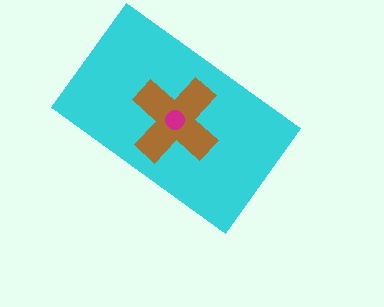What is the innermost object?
The magenta circle.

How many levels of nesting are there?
3.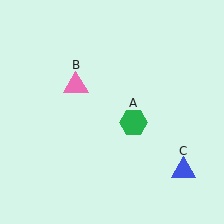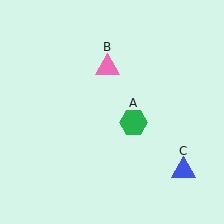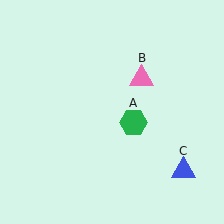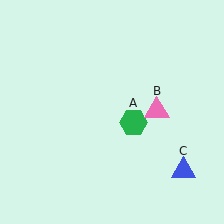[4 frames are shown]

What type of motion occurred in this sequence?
The pink triangle (object B) rotated clockwise around the center of the scene.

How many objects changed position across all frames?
1 object changed position: pink triangle (object B).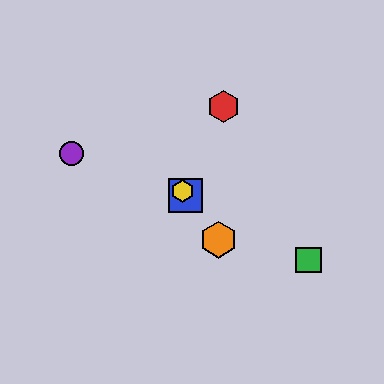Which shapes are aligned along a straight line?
The blue square, the yellow hexagon, the orange hexagon are aligned along a straight line.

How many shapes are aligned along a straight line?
3 shapes (the blue square, the yellow hexagon, the orange hexagon) are aligned along a straight line.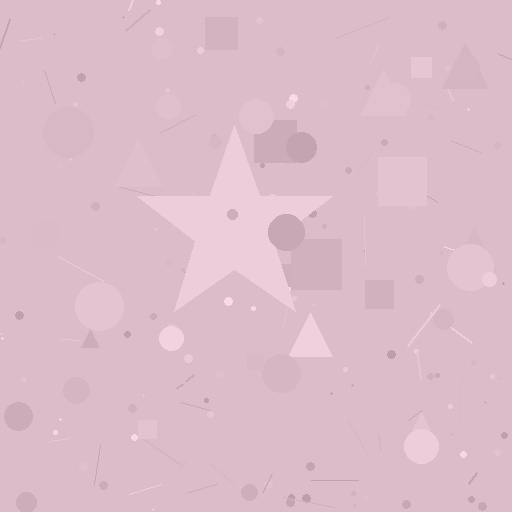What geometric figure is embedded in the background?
A star is embedded in the background.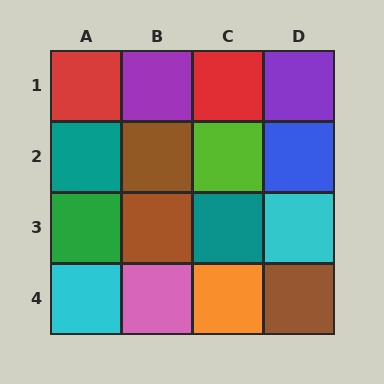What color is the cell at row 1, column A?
Red.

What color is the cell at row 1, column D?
Purple.